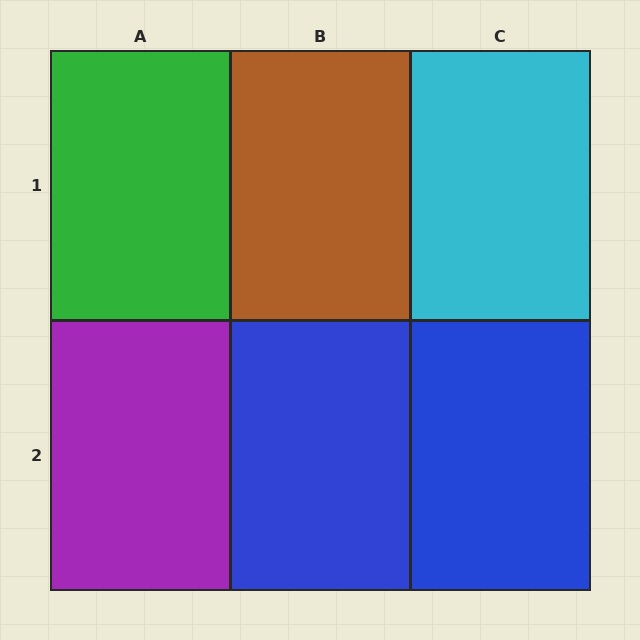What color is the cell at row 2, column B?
Blue.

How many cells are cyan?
1 cell is cyan.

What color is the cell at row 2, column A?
Purple.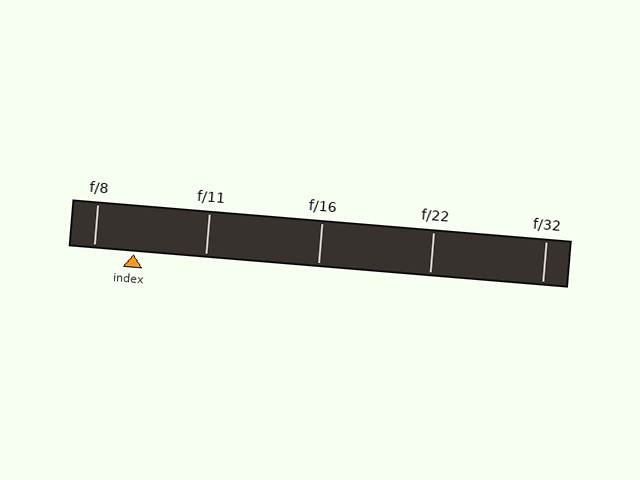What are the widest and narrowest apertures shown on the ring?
The widest aperture shown is f/8 and the narrowest is f/32.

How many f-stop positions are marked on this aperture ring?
There are 5 f-stop positions marked.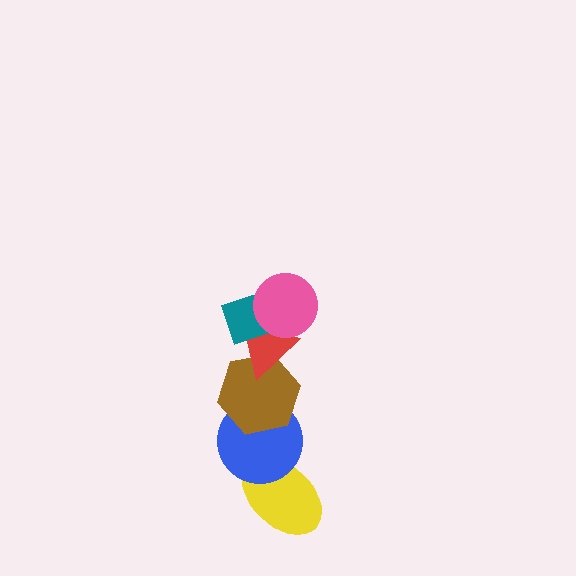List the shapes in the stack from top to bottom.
From top to bottom: the pink circle, the teal rectangle, the red triangle, the brown hexagon, the blue circle, the yellow ellipse.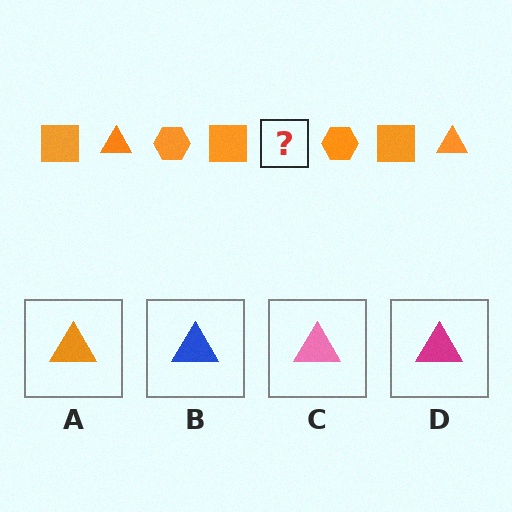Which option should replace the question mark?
Option A.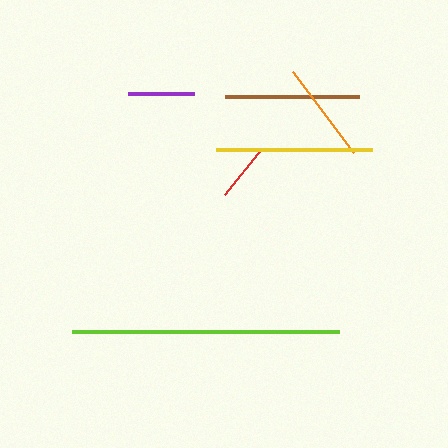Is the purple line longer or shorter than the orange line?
The orange line is longer than the purple line.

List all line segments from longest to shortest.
From longest to shortest: lime, yellow, brown, orange, purple, red.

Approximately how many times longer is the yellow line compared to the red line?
The yellow line is approximately 2.6 times the length of the red line.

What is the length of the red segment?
The red segment is approximately 60 pixels long.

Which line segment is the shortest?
The red line is the shortest at approximately 60 pixels.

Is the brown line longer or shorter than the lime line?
The lime line is longer than the brown line.